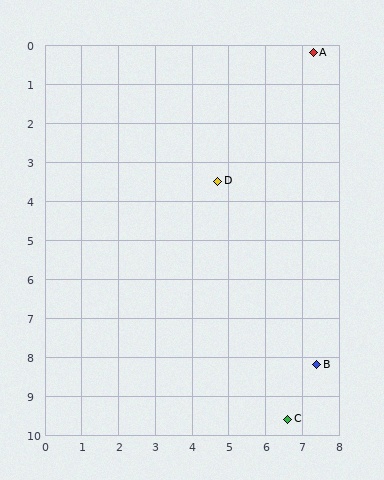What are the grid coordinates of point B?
Point B is at approximately (7.4, 8.2).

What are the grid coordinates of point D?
Point D is at approximately (4.7, 3.5).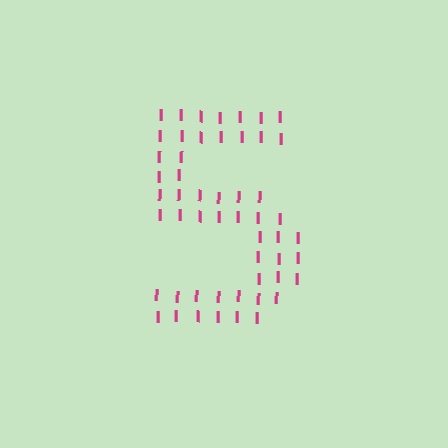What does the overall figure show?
The overall figure shows the digit 5.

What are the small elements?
The small elements are letter I's.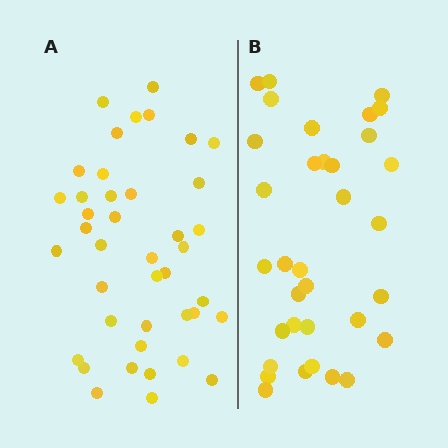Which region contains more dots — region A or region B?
Region A (the left region) has more dots.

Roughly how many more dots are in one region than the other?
Region A has roughly 8 or so more dots than region B.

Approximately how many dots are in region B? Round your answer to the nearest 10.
About 30 dots. (The exact count is 34, which rounds to 30.)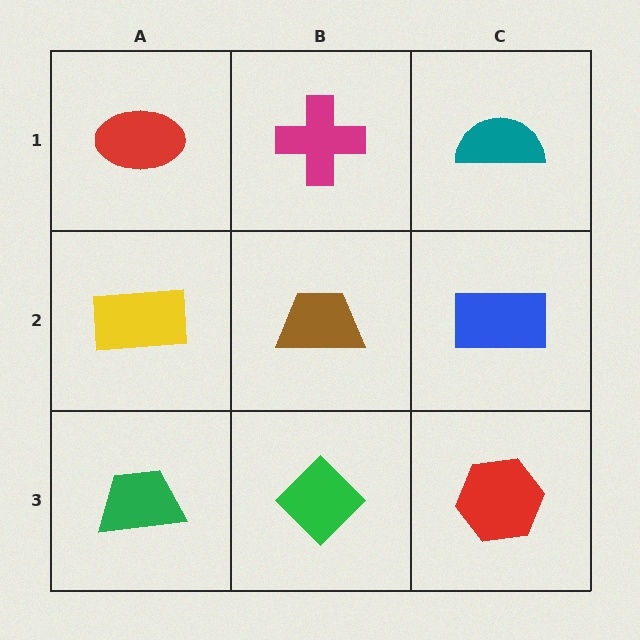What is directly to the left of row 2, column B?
A yellow rectangle.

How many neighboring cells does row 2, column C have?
3.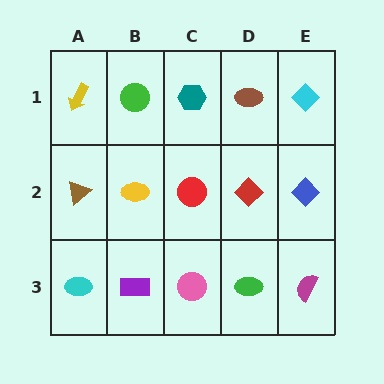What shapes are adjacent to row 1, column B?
A yellow ellipse (row 2, column B), a yellow arrow (row 1, column A), a teal hexagon (row 1, column C).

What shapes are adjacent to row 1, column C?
A red circle (row 2, column C), a green circle (row 1, column B), a brown ellipse (row 1, column D).